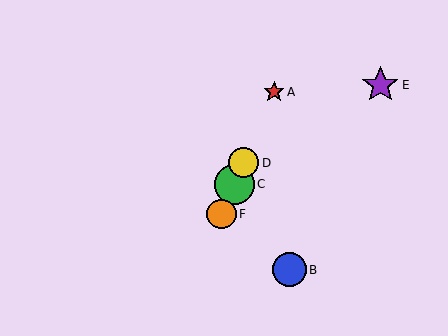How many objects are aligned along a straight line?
4 objects (A, C, D, F) are aligned along a straight line.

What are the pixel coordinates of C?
Object C is at (234, 184).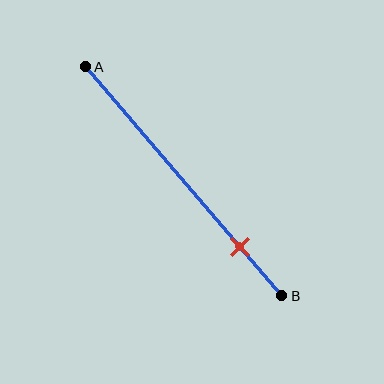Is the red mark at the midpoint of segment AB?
No, the mark is at about 80% from A, not at the 50% midpoint.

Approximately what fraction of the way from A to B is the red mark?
The red mark is approximately 80% of the way from A to B.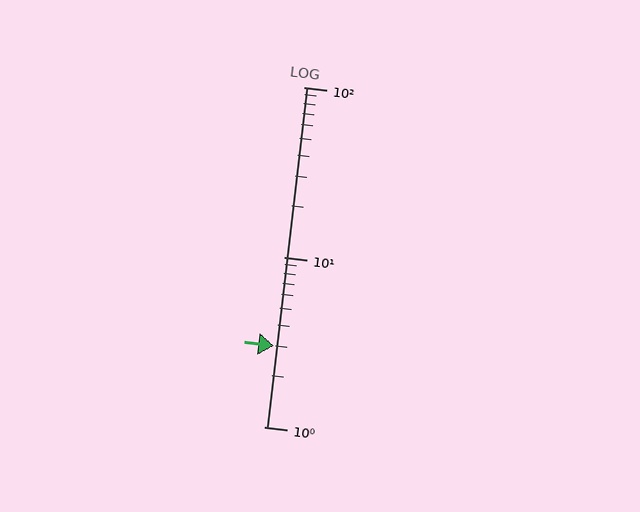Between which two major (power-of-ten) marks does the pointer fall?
The pointer is between 1 and 10.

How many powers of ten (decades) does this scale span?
The scale spans 2 decades, from 1 to 100.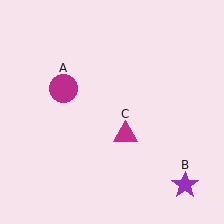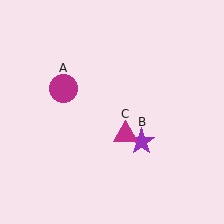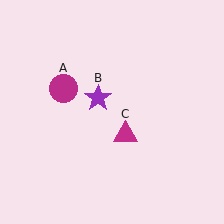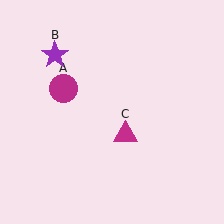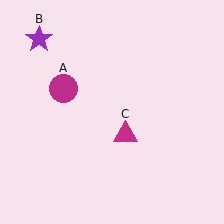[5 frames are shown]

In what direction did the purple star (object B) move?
The purple star (object B) moved up and to the left.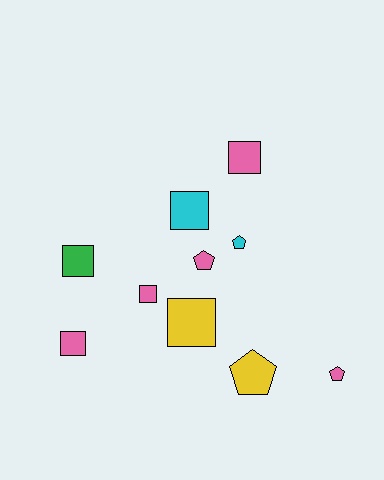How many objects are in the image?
There are 10 objects.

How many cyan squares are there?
There is 1 cyan square.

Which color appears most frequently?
Pink, with 5 objects.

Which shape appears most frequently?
Square, with 6 objects.